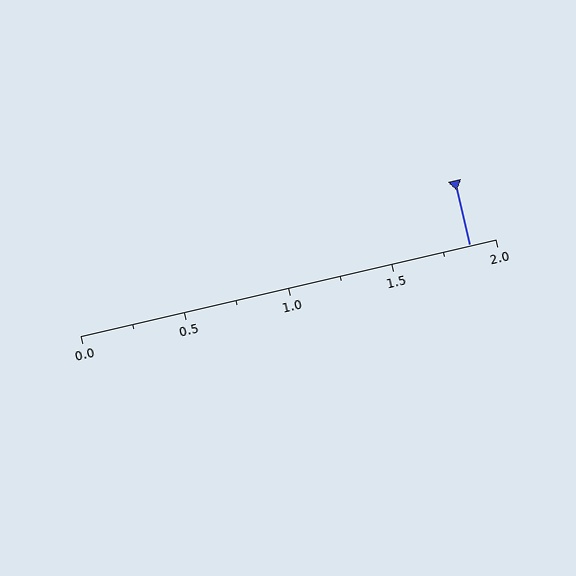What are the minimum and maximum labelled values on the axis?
The axis runs from 0.0 to 2.0.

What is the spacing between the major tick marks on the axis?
The major ticks are spaced 0.5 apart.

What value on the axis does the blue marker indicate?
The marker indicates approximately 1.88.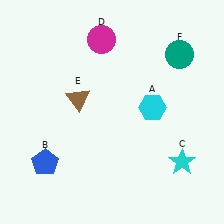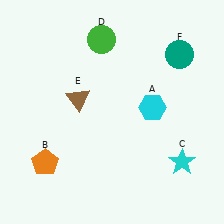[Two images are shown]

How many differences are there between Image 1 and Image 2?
There are 2 differences between the two images.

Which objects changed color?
B changed from blue to orange. D changed from magenta to green.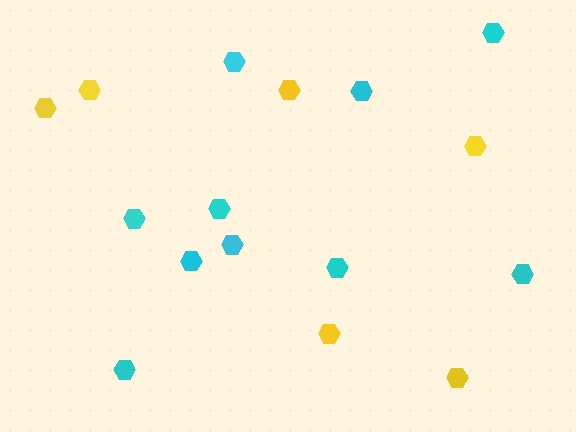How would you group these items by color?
There are 2 groups: one group of cyan hexagons (10) and one group of yellow hexagons (6).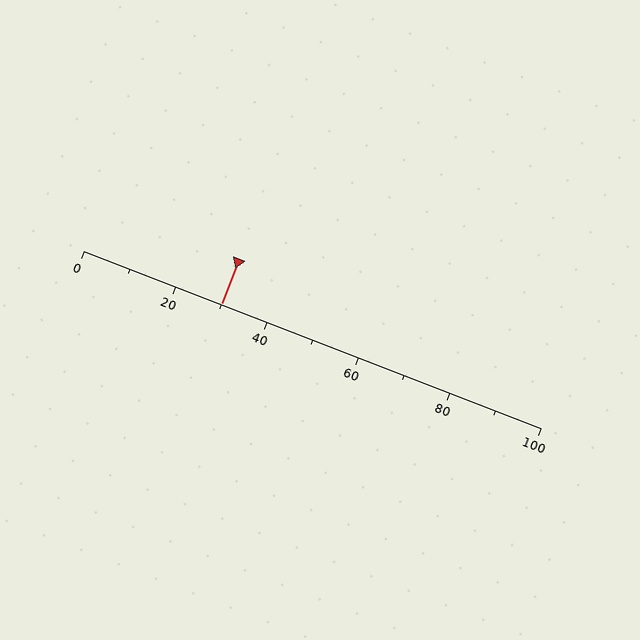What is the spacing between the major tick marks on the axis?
The major ticks are spaced 20 apart.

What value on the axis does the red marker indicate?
The marker indicates approximately 30.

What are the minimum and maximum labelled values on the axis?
The axis runs from 0 to 100.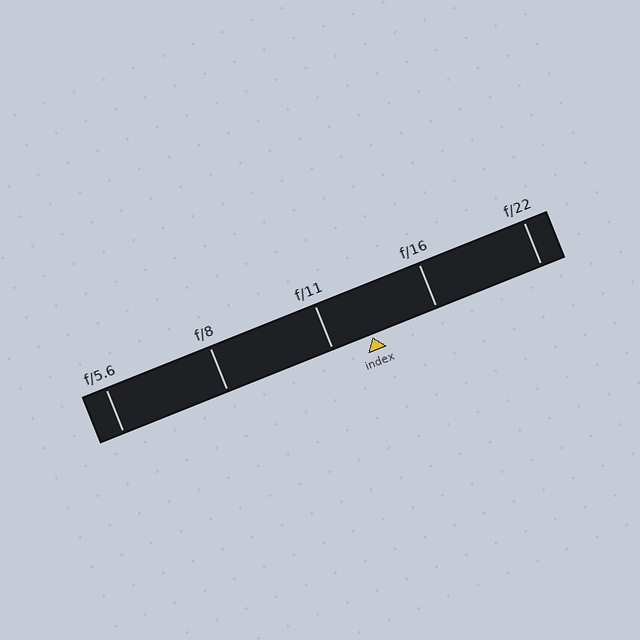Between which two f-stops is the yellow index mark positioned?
The index mark is between f/11 and f/16.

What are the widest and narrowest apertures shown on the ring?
The widest aperture shown is f/5.6 and the narrowest is f/22.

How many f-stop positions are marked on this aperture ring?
There are 5 f-stop positions marked.